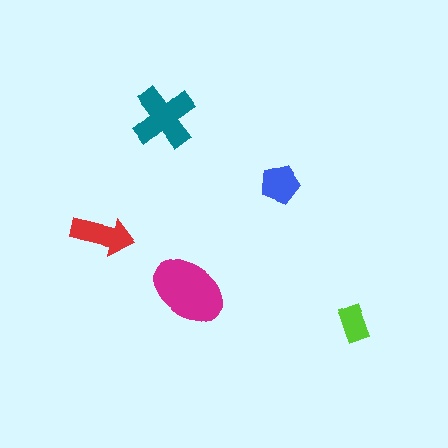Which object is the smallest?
The lime rectangle.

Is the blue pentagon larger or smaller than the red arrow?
Smaller.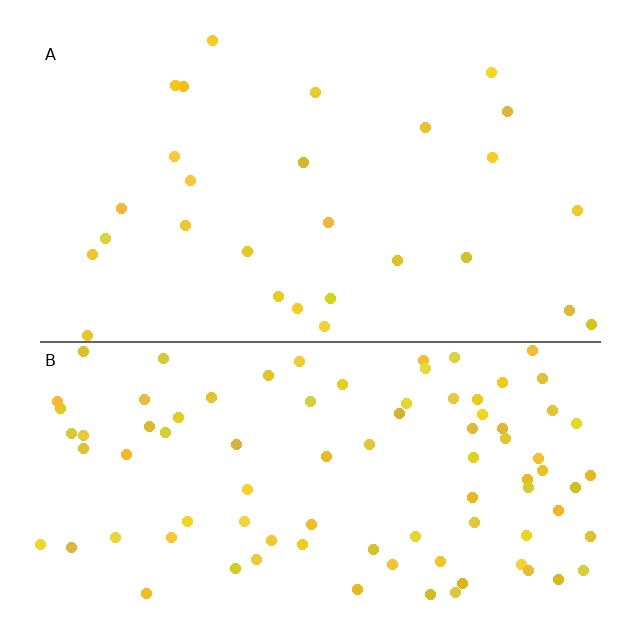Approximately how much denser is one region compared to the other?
Approximately 3.2× — region B over region A.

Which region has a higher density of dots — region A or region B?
B (the bottom).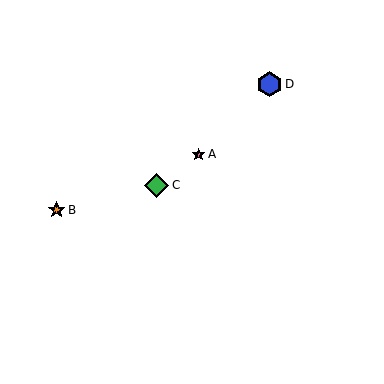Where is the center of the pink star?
The center of the pink star is at (199, 154).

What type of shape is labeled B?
Shape B is an orange star.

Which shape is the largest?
The blue hexagon (labeled D) is the largest.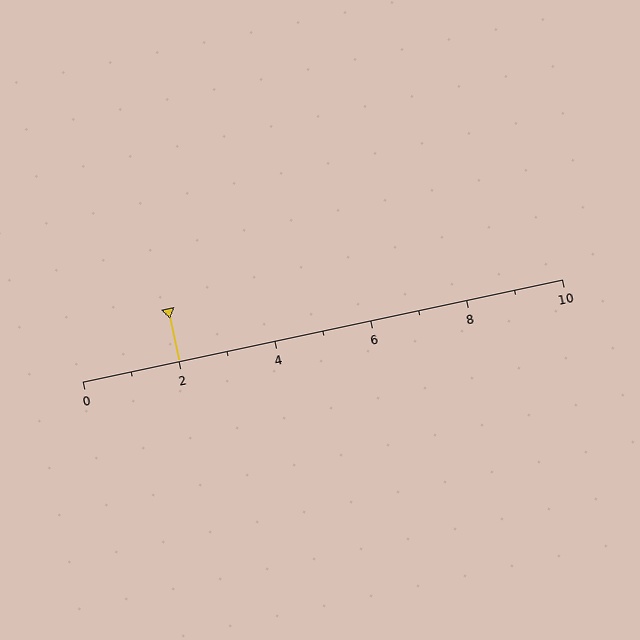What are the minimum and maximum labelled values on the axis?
The axis runs from 0 to 10.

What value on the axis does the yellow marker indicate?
The marker indicates approximately 2.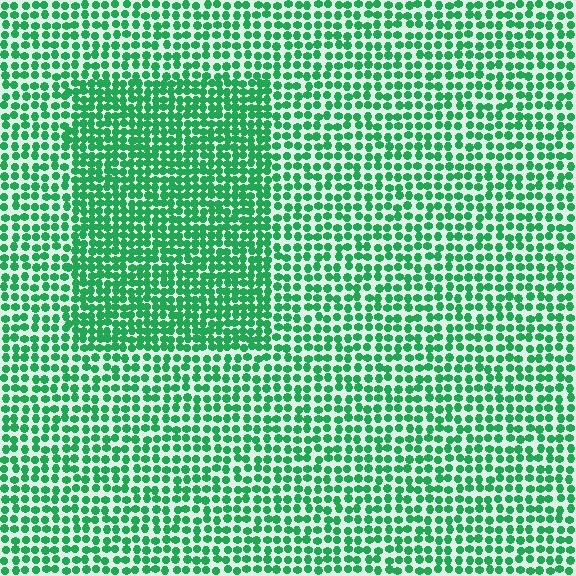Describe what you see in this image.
The image contains small green elements arranged at two different densities. A rectangle-shaped region is visible where the elements are more densely packed than the surrounding area.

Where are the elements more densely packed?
The elements are more densely packed inside the rectangle boundary.